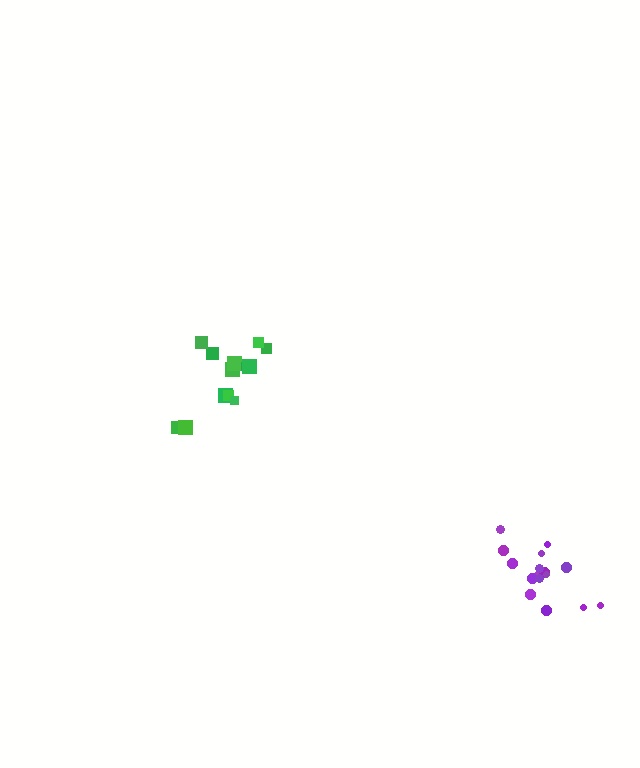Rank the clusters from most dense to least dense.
purple, green.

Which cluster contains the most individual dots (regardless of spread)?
Purple (16).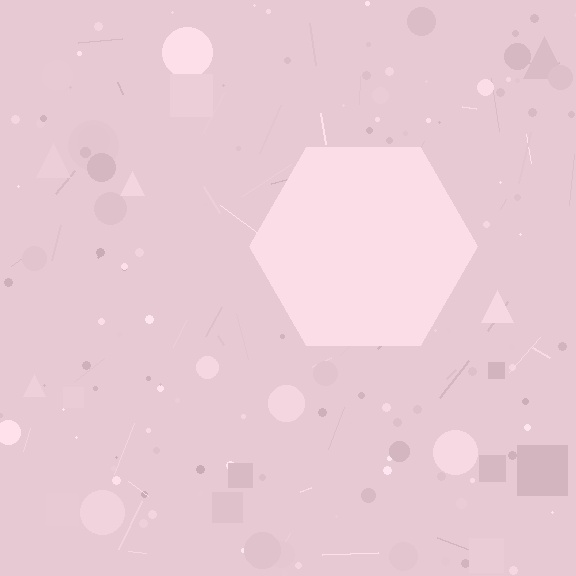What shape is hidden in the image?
A hexagon is hidden in the image.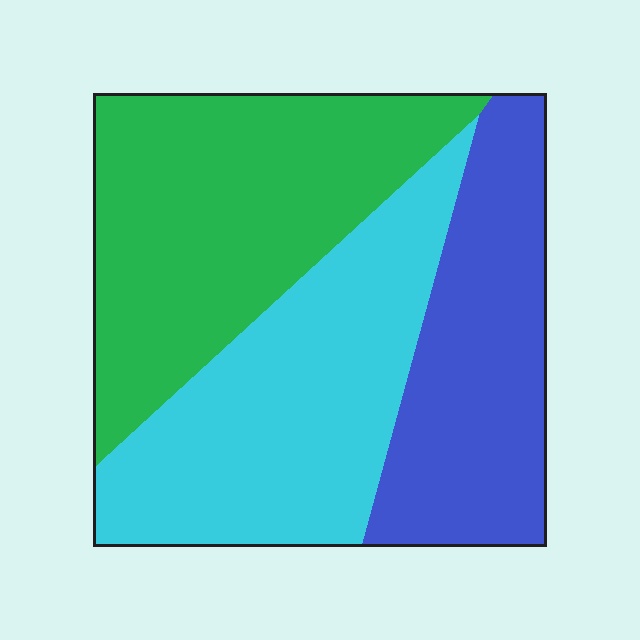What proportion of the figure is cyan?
Cyan covers around 35% of the figure.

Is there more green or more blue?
Green.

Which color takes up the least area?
Blue, at roughly 25%.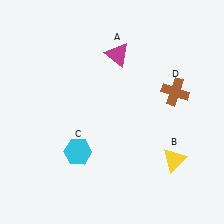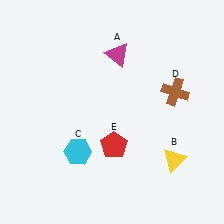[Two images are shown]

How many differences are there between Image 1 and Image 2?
There is 1 difference between the two images.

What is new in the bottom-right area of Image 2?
A red pentagon (E) was added in the bottom-right area of Image 2.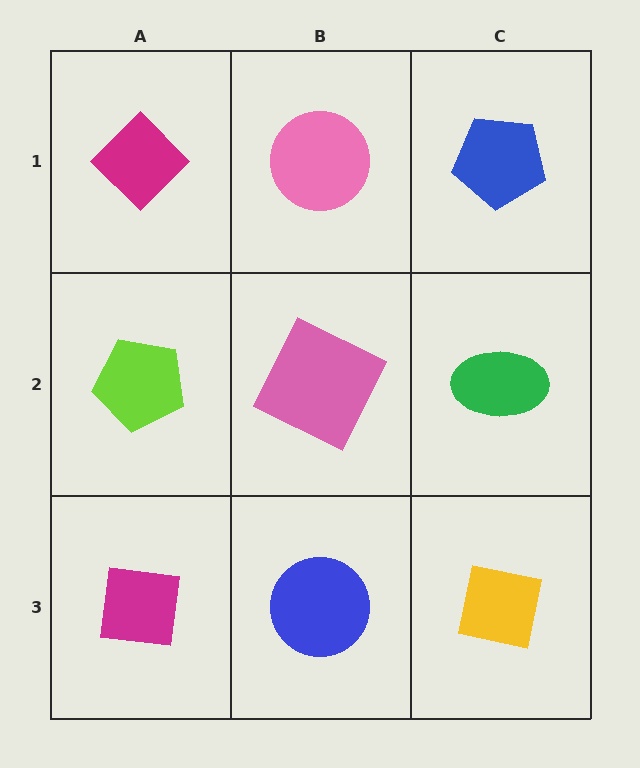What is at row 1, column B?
A pink circle.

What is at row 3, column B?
A blue circle.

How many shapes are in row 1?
3 shapes.